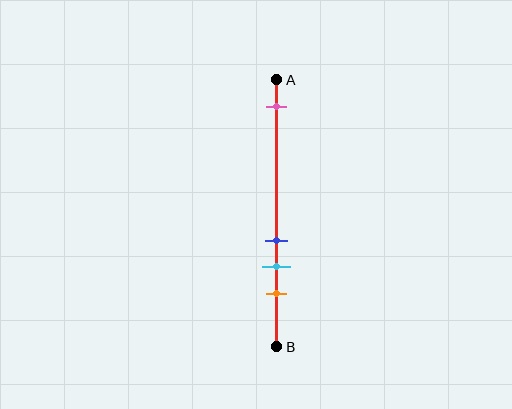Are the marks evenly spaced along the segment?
No, the marks are not evenly spaced.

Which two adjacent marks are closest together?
The blue and cyan marks are the closest adjacent pair.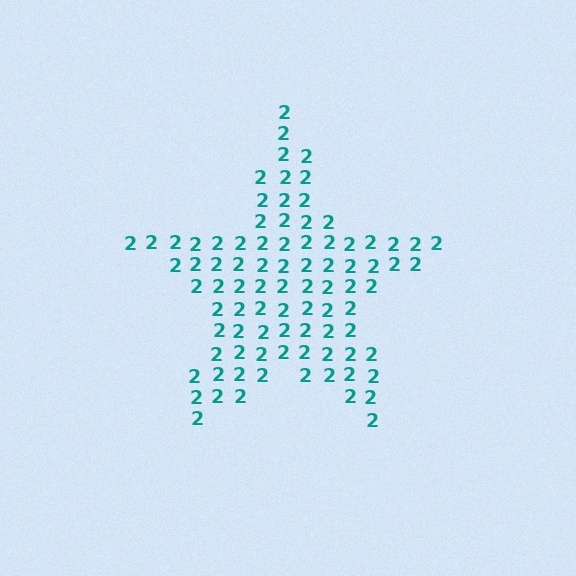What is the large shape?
The large shape is a star.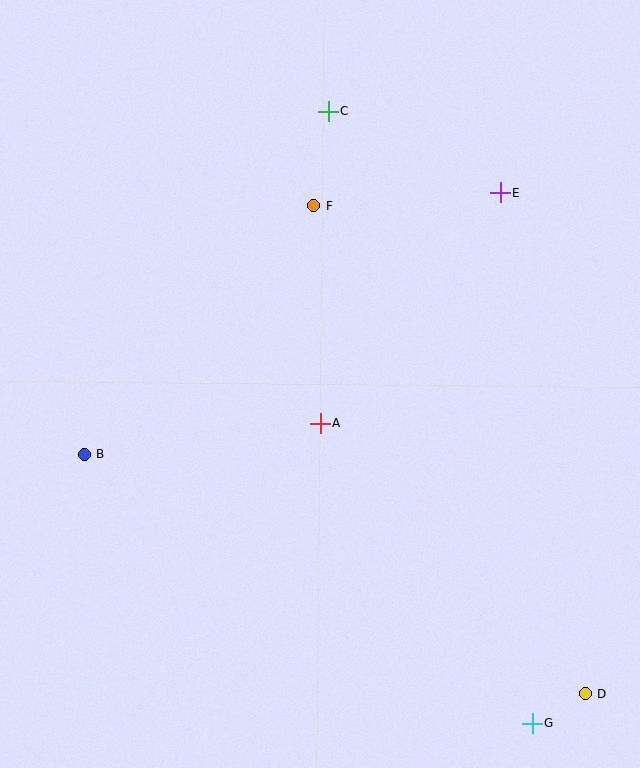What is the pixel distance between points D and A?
The distance between D and A is 379 pixels.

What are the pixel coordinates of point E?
Point E is at (500, 193).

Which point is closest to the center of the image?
Point A at (320, 423) is closest to the center.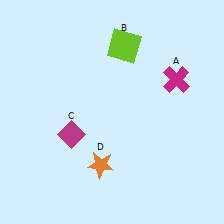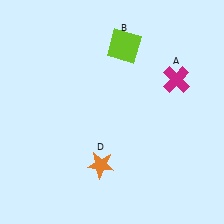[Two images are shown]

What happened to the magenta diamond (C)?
The magenta diamond (C) was removed in Image 2. It was in the bottom-left area of Image 1.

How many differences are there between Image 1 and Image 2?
There is 1 difference between the two images.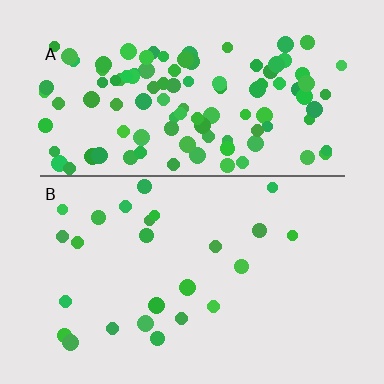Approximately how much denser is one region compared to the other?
Approximately 4.5× — region A over region B.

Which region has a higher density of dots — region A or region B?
A (the top).